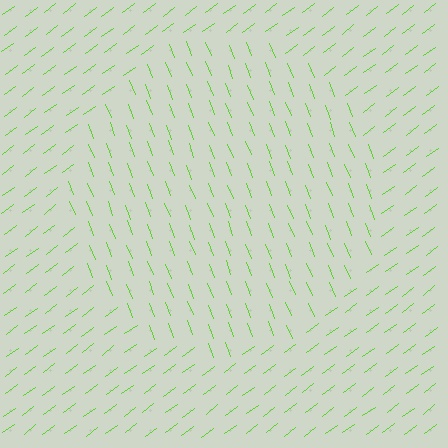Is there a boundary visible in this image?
Yes, there is a texture boundary formed by a change in line orientation.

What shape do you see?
I see a circle.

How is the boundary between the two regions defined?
The boundary is defined purely by a change in line orientation (approximately 75 degrees difference). All lines are the same color and thickness.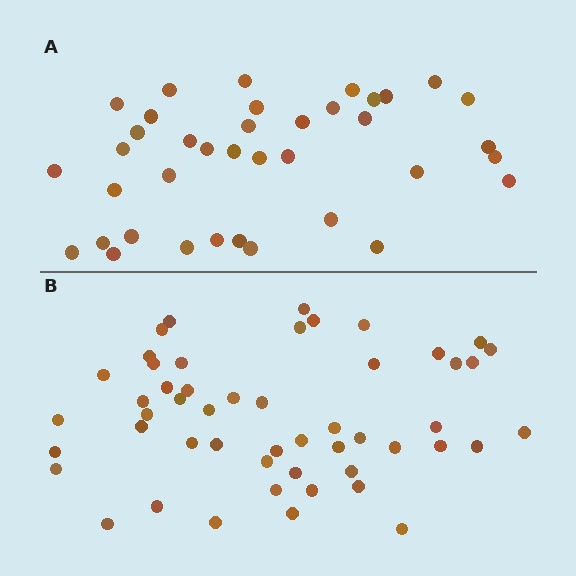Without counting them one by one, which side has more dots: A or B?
Region B (the bottom region) has more dots.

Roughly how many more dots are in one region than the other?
Region B has approximately 15 more dots than region A.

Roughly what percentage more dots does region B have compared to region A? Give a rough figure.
About 35% more.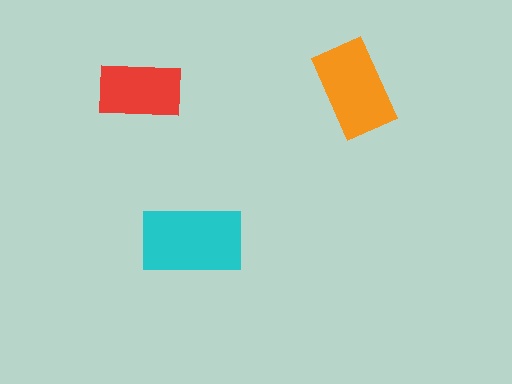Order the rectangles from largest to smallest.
the cyan one, the orange one, the red one.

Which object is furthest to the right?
The orange rectangle is rightmost.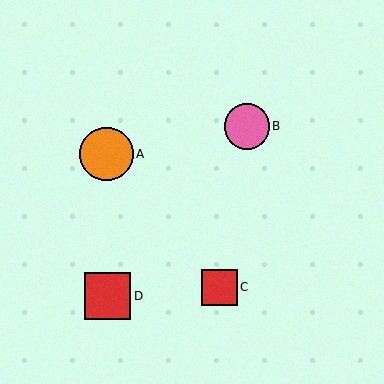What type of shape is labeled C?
Shape C is a red square.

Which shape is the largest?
The orange circle (labeled A) is the largest.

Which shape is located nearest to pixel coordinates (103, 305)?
The red square (labeled D) at (107, 296) is nearest to that location.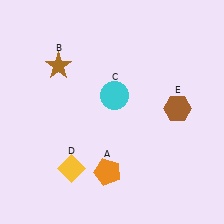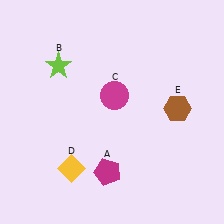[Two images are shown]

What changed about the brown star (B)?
In Image 1, B is brown. In Image 2, it changed to lime.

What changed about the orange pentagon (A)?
In Image 1, A is orange. In Image 2, it changed to magenta.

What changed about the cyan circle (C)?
In Image 1, C is cyan. In Image 2, it changed to magenta.